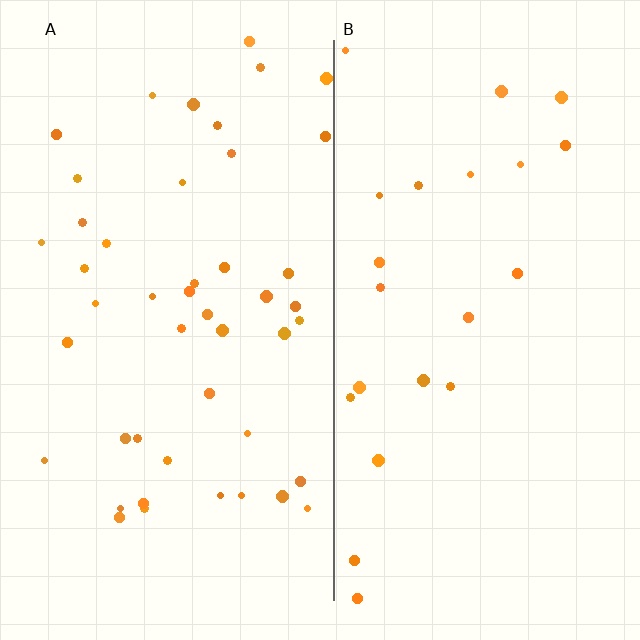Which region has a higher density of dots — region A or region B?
A (the left).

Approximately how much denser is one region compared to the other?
Approximately 2.2× — region A over region B.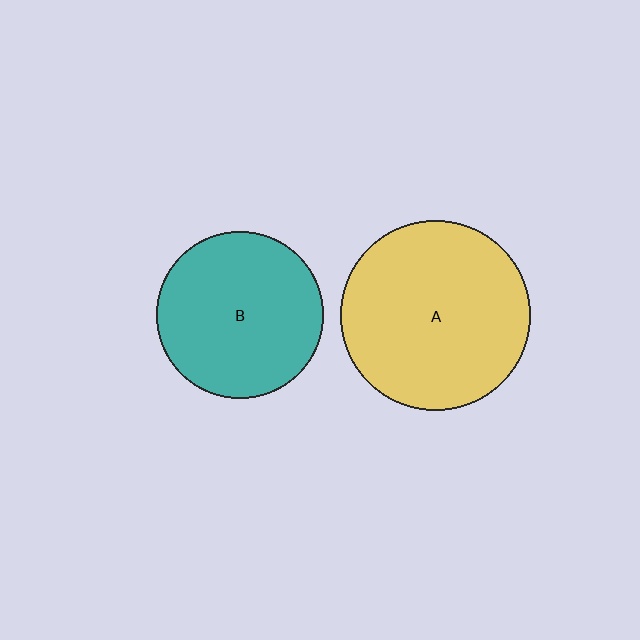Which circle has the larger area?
Circle A (yellow).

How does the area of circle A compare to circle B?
Approximately 1.3 times.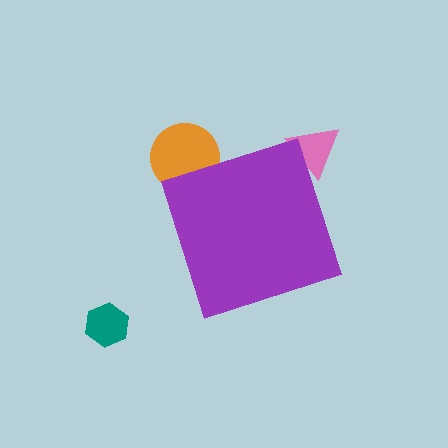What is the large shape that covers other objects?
A purple diamond.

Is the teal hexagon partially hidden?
No, the teal hexagon is fully visible.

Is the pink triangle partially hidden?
Yes, the pink triangle is partially hidden behind the purple diamond.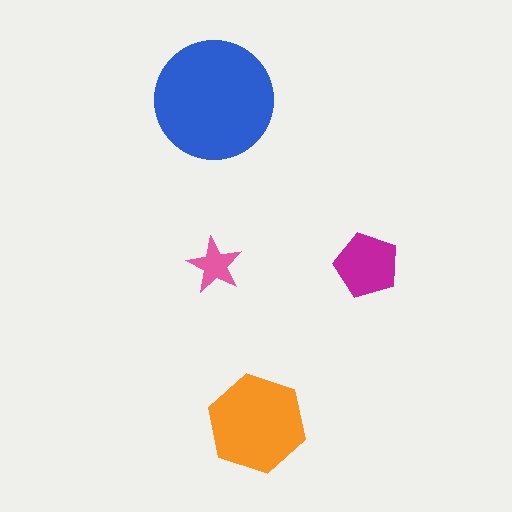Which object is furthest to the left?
The blue circle is leftmost.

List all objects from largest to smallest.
The blue circle, the orange hexagon, the magenta pentagon, the pink star.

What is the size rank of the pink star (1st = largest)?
4th.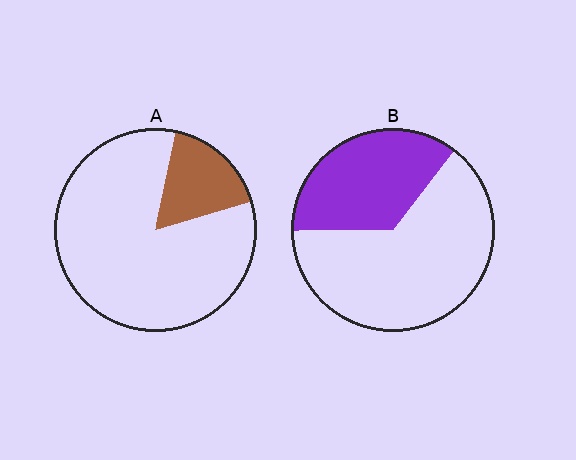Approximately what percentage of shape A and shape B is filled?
A is approximately 15% and B is approximately 35%.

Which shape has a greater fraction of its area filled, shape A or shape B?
Shape B.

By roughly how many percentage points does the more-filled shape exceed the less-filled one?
By roughly 20 percentage points (B over A).